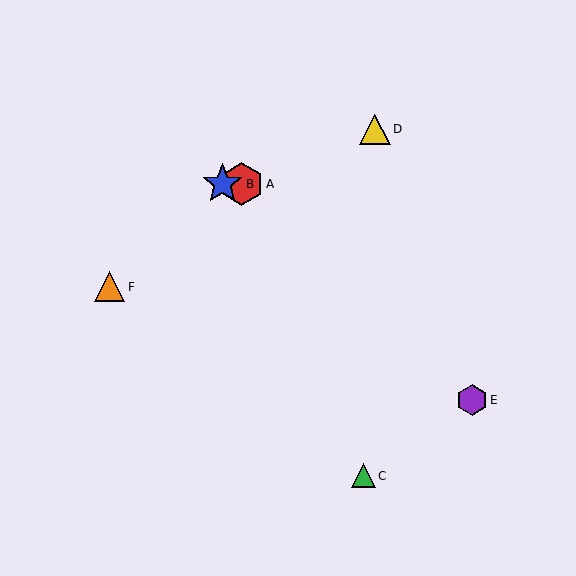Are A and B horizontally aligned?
Yes, both are at y≈184.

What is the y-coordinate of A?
Object A is at y≈184.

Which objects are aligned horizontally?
Objects A, B are aligned horizontally.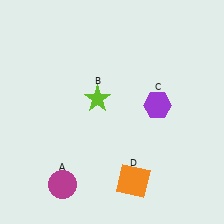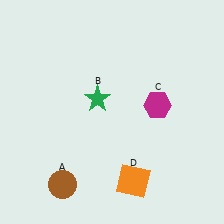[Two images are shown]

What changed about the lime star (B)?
In Image 1, B is lime. In Image 2, it changed to green.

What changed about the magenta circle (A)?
In Image 1, A is magenta. In Image 2, it changed to brown.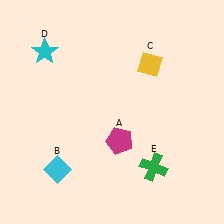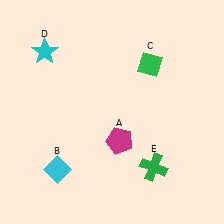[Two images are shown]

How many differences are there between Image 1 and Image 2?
There is 1 difference between the two images.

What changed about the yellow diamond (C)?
In Image 1, C is yellow. In Image 2, it changed to green.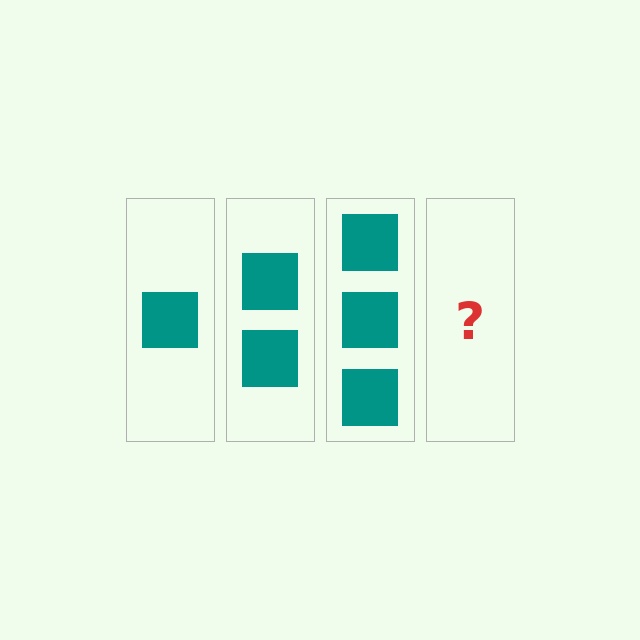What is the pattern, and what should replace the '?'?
The pattern is that each step adds one more square. The '?' should be 4 squares.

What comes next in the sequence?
The next element should be 4 squares.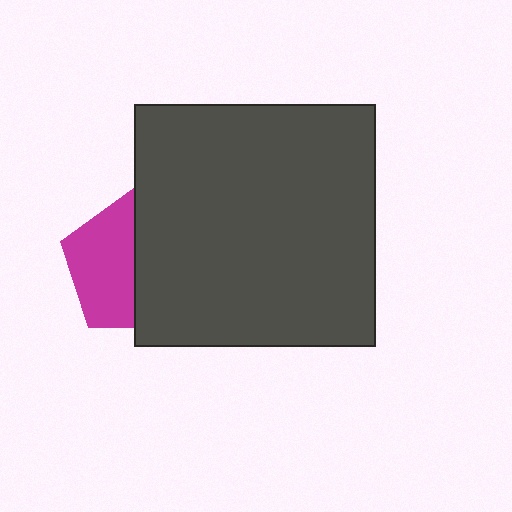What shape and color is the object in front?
The object in front is a dark gray square.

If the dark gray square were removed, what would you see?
You would see the complete magenta pentagon.